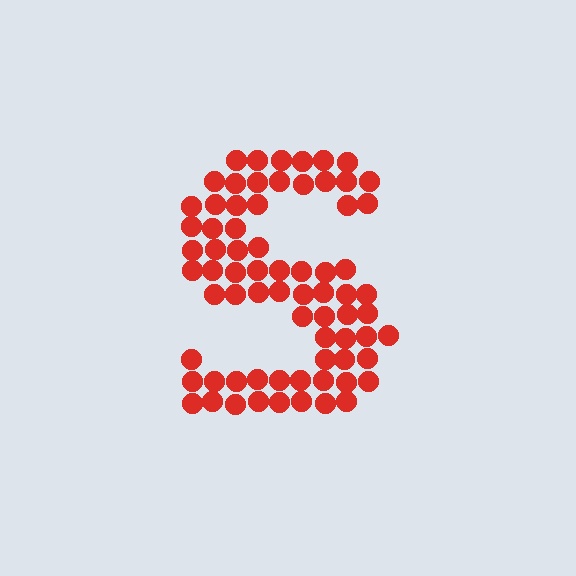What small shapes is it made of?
It is made of small circles.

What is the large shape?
The large shape is the letter S.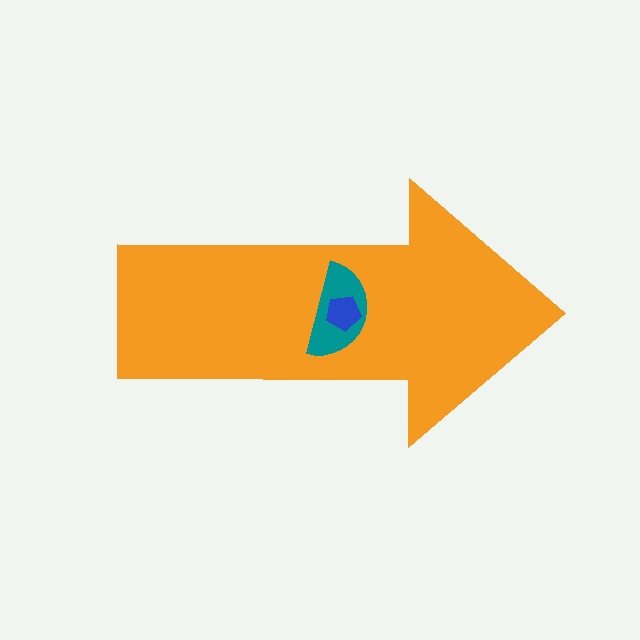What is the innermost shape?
The blue pentagon.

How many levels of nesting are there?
3.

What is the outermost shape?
The orange arrow.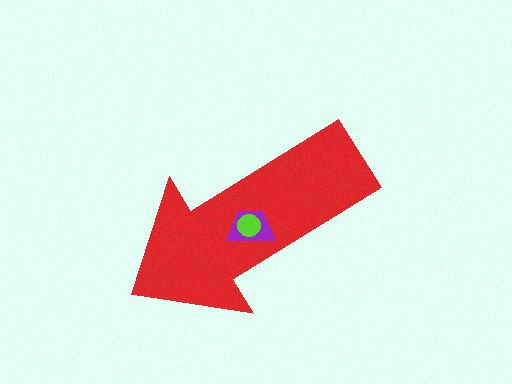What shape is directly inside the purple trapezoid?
The lime circle.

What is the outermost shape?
The red arrow.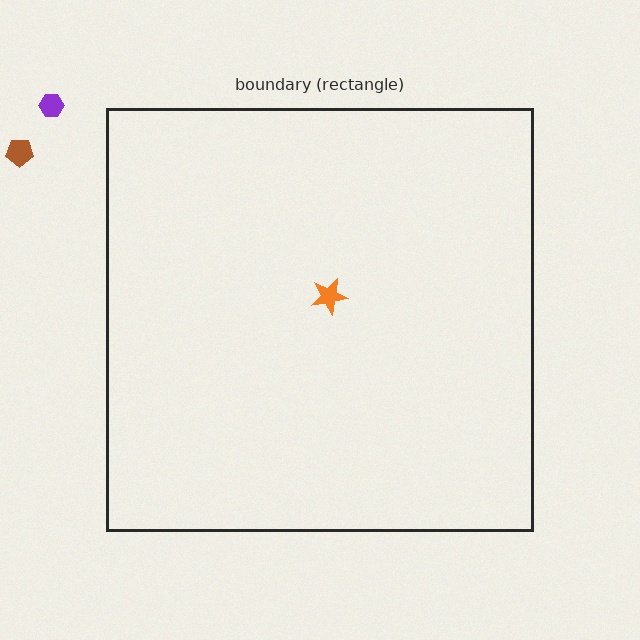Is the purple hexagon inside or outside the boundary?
Outside.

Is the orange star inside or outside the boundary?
Inside.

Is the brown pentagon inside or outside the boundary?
Outside.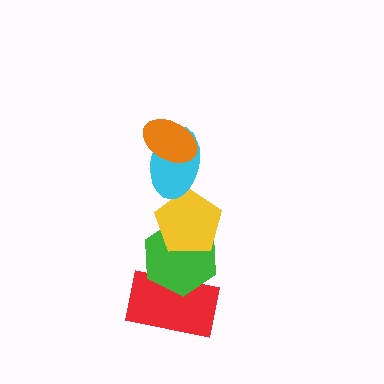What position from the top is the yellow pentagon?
The yellow pentagon is 3rd from the top.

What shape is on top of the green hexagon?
The yellow pentagon is on top of the green hexagon.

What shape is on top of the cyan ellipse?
The orange ellipse is on top of the cyan ellipse.